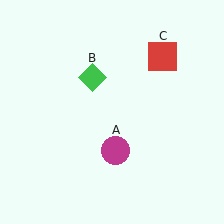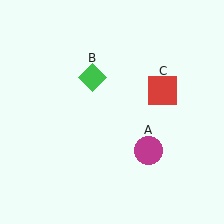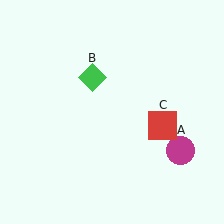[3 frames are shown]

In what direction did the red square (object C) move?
The red square (object C) moved down.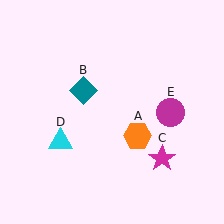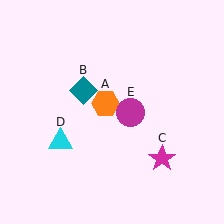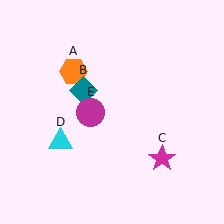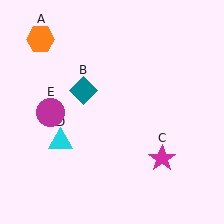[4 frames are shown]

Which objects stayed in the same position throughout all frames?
Teal diamond (object B) and magenta star (object C) and cyan triangle (object D) remained stationary.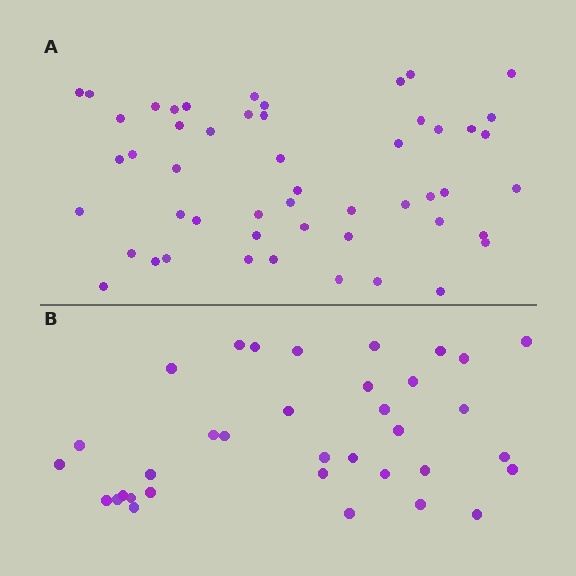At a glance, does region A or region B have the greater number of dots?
Region A (the top region) has more dots.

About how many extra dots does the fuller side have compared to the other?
Region A has approximately 15 more dots than region B.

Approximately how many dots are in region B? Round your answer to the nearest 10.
About 40 dots. (The exact count is 35, which rounds to 40.)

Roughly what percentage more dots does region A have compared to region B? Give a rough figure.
About 45% more.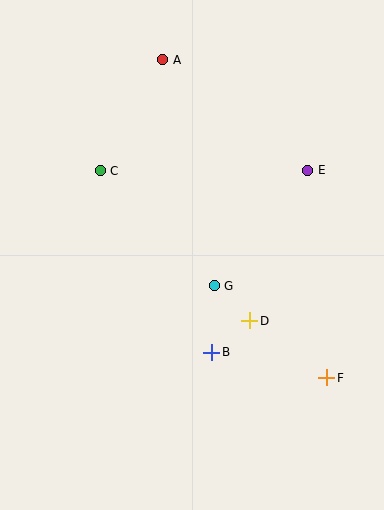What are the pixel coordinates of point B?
Point B is at (212, 352).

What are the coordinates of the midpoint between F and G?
The midpoint between F and G is at (271, 332).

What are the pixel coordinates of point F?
Point F is at (327, 378).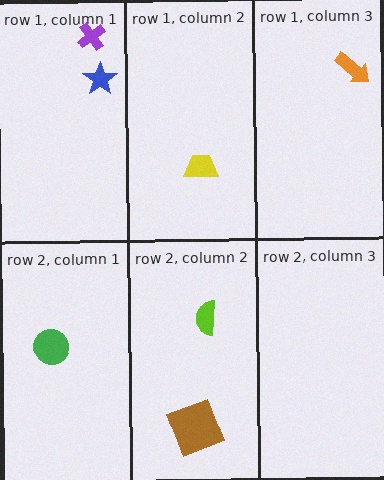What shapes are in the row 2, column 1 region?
The green circle.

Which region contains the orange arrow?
The row 1, column 3 region.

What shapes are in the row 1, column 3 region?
The orange arrow.